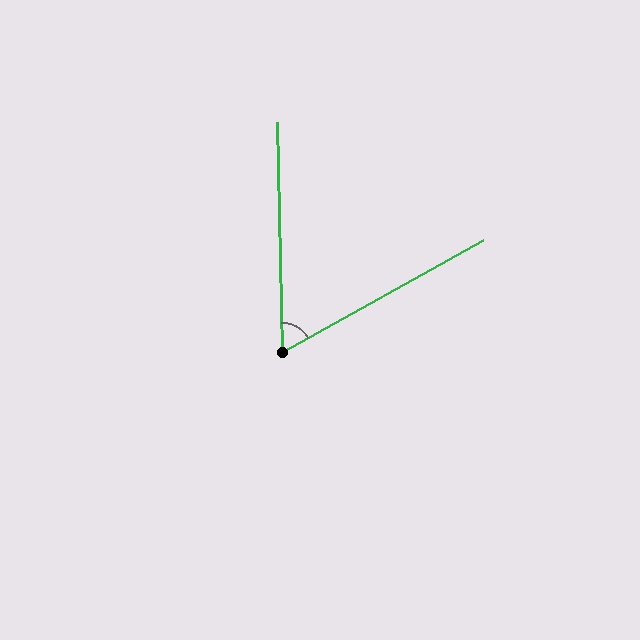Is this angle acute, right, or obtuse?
It is acute.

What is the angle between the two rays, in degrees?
Approximately 62 degrees.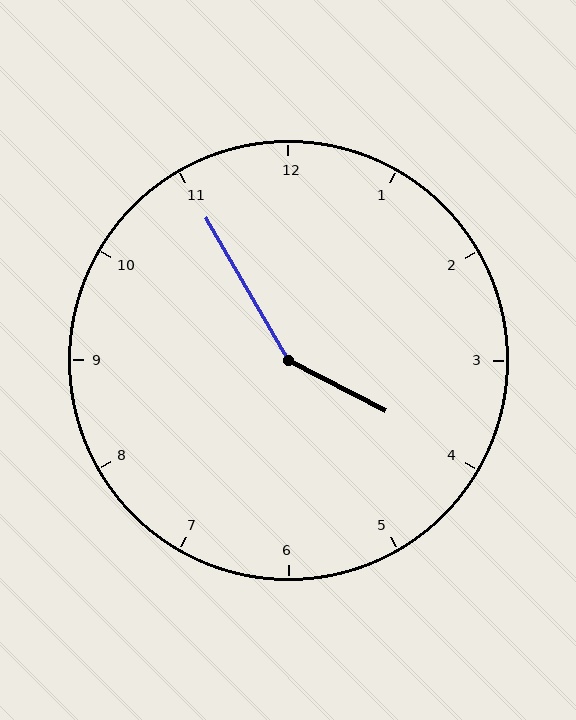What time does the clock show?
3:55.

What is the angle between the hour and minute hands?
Approximately 148 degrees.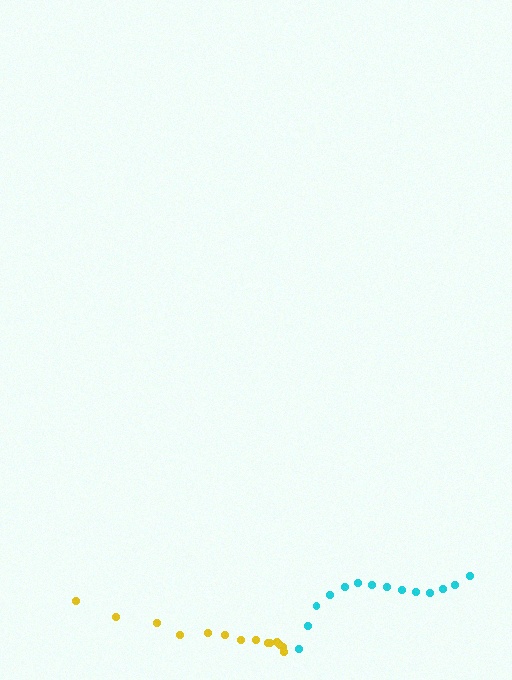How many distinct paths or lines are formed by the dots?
There are 2 distinct paths.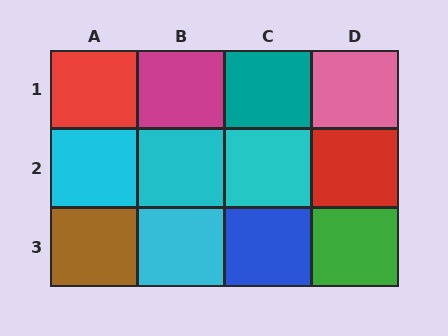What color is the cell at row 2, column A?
Cyan.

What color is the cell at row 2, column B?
Cyan.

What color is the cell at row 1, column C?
Teal.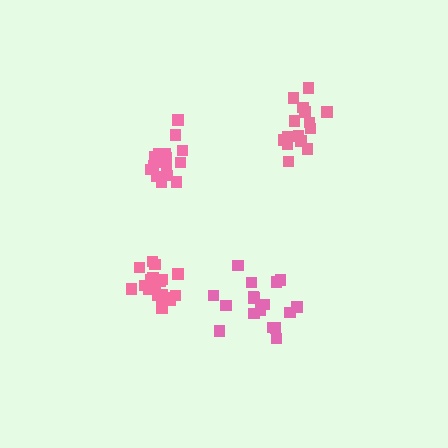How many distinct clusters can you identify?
There are 4 distinct clusters.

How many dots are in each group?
Group 1: 17 dots, Group 2: 16 dots, Group 3: 16 dots, Group 4: 19 dots (68 total).